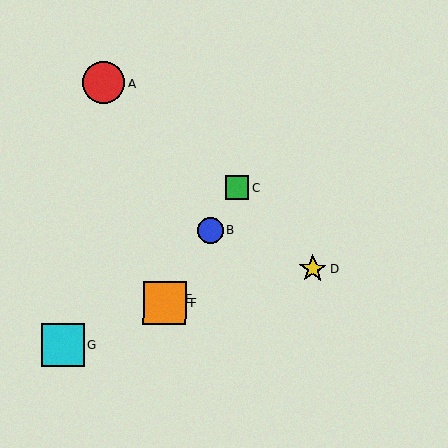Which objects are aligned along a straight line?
Objects B, C, E, F are aligned along a straight line.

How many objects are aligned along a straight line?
4 objects (B, C, E, F) are aligned along a straight line.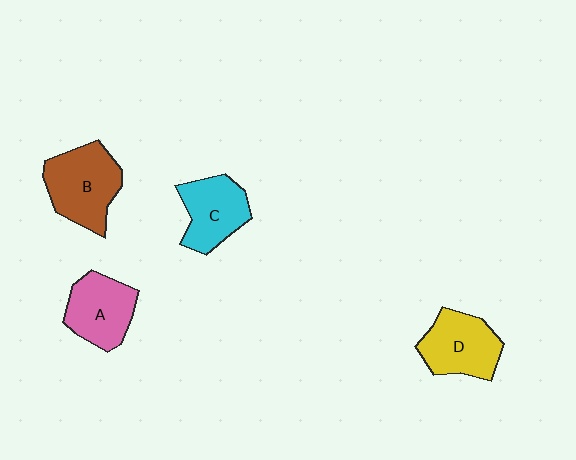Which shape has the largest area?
Shape B (brown).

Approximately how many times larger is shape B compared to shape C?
Approximately 1.2 times.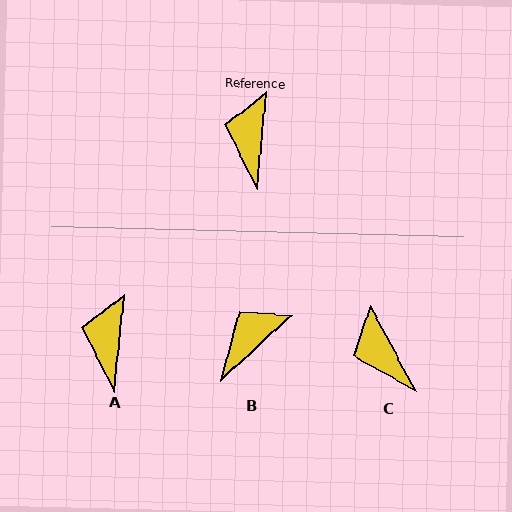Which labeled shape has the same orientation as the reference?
A.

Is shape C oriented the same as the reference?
No, it is off by about 34 degrees.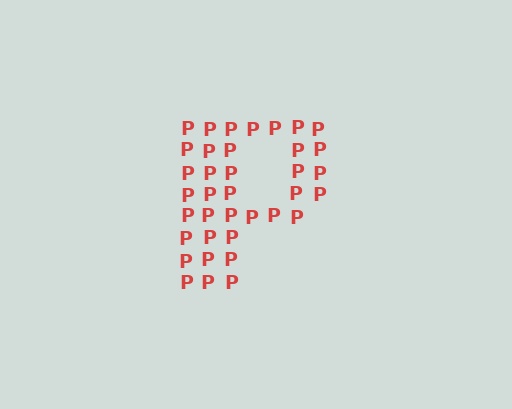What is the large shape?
The large shape is the letter P.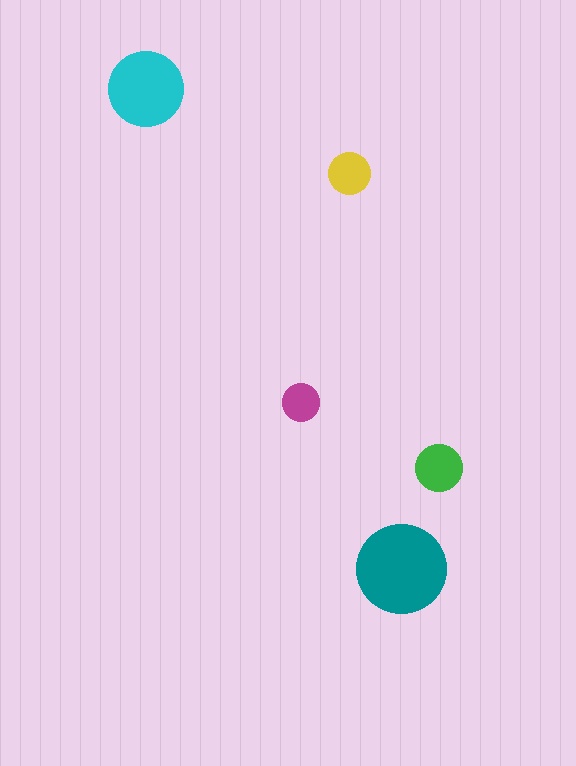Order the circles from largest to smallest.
the teal one, the cyan one, the green one, the yellow one, the magenta one.